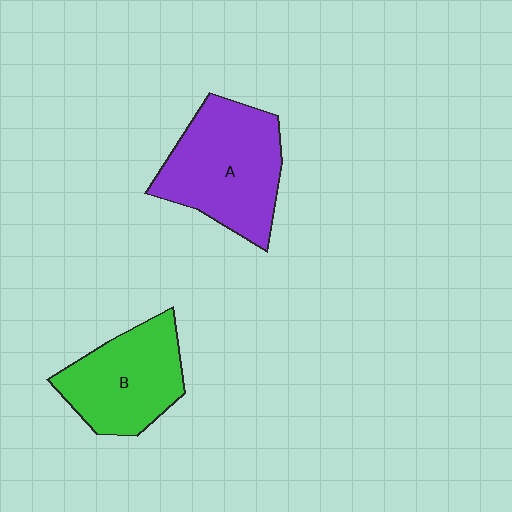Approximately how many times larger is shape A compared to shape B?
Approximately 1.2 times.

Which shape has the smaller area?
Shape B (green).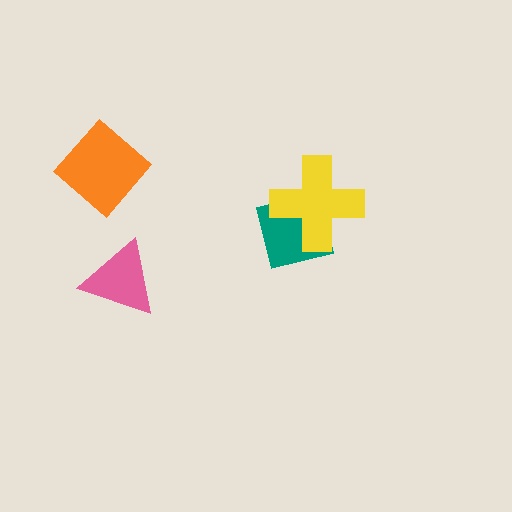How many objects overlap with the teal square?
1 object overlaps with the teal square.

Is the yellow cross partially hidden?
No, no other shape covers it.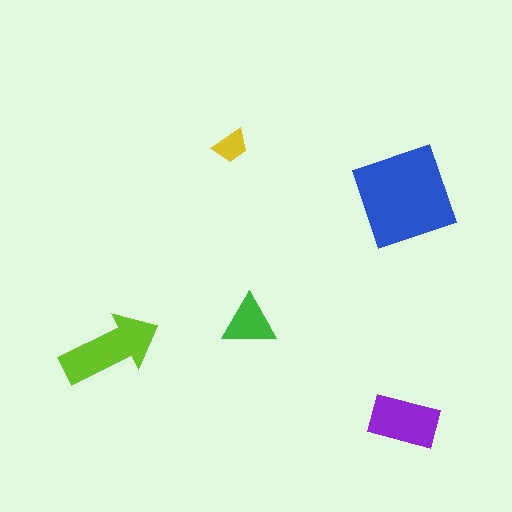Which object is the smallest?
The yellow trapezoid.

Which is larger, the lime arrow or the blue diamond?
The blue diamond.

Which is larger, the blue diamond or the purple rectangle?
The blue diamond.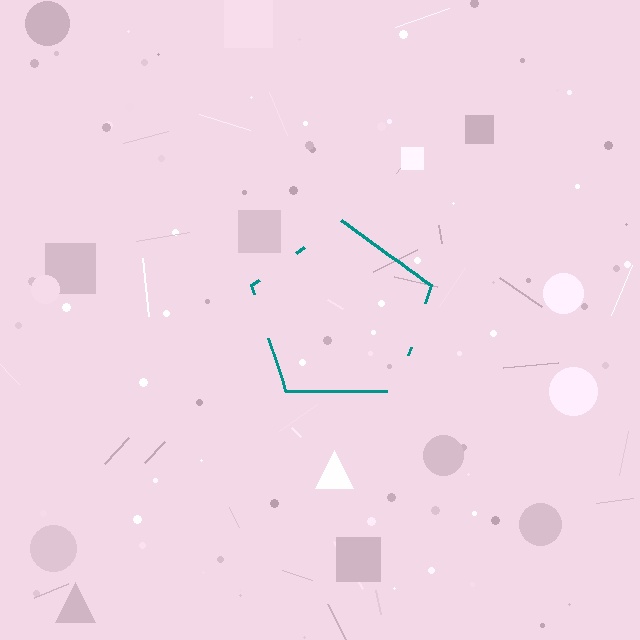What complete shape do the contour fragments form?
The contour fragments form a pentagon.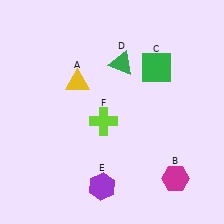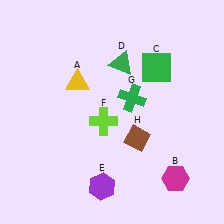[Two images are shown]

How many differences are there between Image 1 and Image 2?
There are 2 differences between the two images.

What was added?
A green cross (G), a brown diamond (H) were added in Image 2.